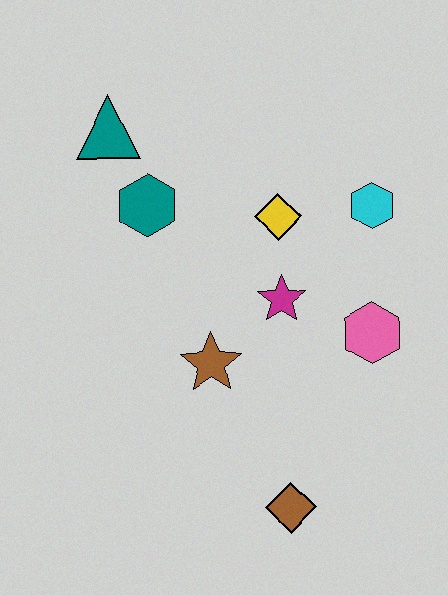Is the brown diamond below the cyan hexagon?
Yes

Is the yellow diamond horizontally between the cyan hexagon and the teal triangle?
Yes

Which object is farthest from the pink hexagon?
The teal triangle is farthest from the pink hexagon.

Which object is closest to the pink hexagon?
The magenta star is closest to the pink hexagon.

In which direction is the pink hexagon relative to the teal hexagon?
The pink hexagon is to the right of the teal hexagon.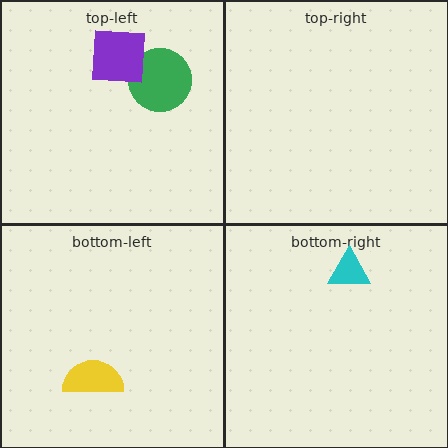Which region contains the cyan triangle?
The bottom-right region.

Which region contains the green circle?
The top-left region.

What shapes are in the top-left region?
The green circle, the purple square.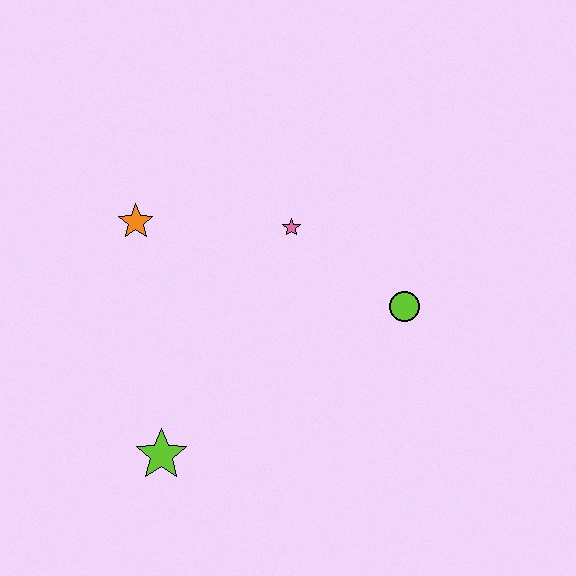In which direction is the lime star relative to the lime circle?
The lime star is to the left of the lime circle.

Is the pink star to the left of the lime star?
No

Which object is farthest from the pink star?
The lime star is farthest from the pink star.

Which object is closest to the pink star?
The lime circle is closest to the pink star.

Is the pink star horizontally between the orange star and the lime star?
No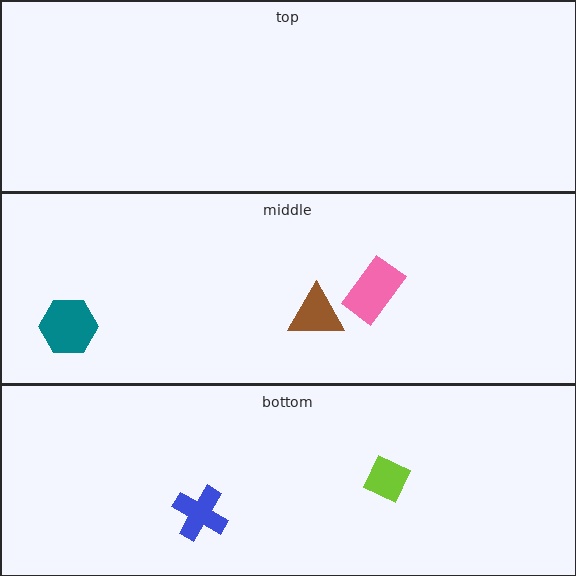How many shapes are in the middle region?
3.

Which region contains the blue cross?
The bottom region.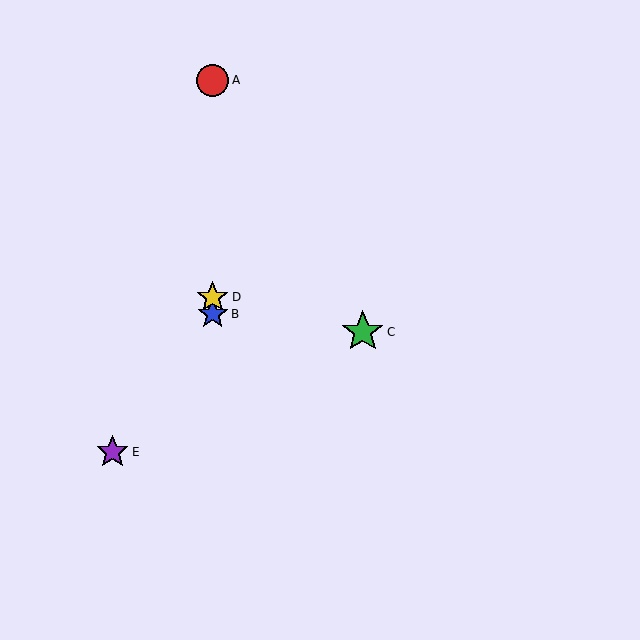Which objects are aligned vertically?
Objects A, B, D are aligned vertically.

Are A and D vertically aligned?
Yes, both are at x≈213.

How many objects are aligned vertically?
3 objects (A, B, D) are aligned vertically.